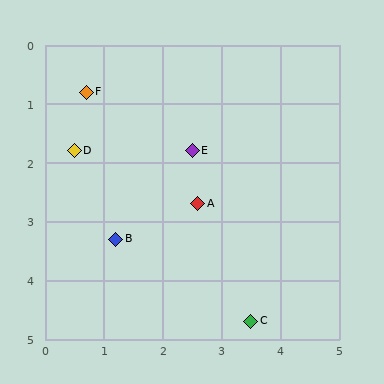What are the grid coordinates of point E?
Point E is at approximately (2.5, 1.8).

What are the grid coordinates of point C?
Point C is at approximately (3.5, 4.7).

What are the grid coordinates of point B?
Point B is at approximately (1.2, 3.3).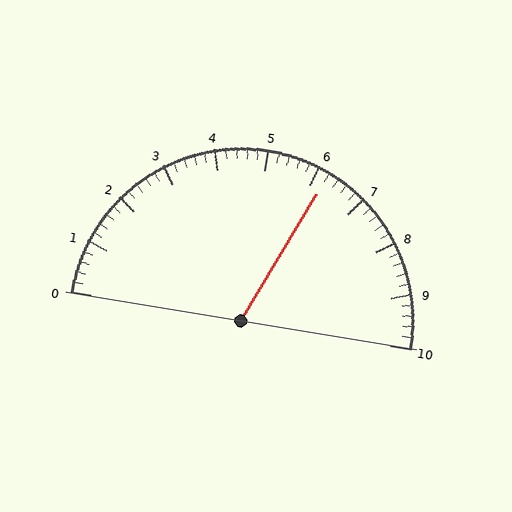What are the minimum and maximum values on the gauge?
The gauge ranges from 0 to 10.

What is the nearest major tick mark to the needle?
The nearest major tick mark is 6.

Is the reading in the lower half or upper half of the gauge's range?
The reading is in the upper half of the range (0 to 10).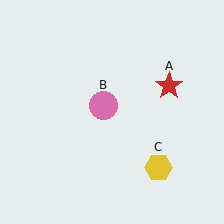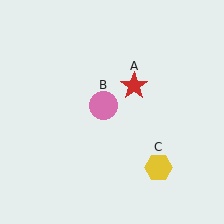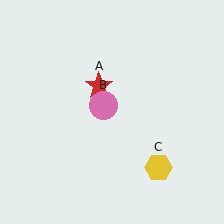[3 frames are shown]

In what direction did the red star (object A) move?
The red star (object A) moved left.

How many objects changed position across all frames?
1 object changed position: red star (object A).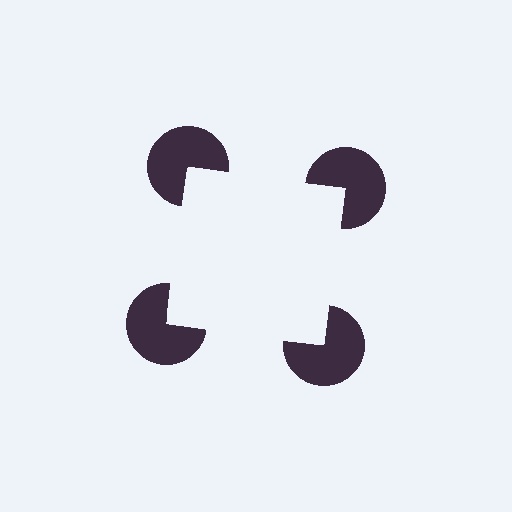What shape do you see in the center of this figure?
An illusory square — its edges are inferred from the aligned wedge cuts in the pac-man discs, not physically drawn.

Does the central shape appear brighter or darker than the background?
It typically appears slightly brighter than the background, even though no actual brightness change is drawn.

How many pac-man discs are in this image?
There are 4 — one at each vertex of the illusory square.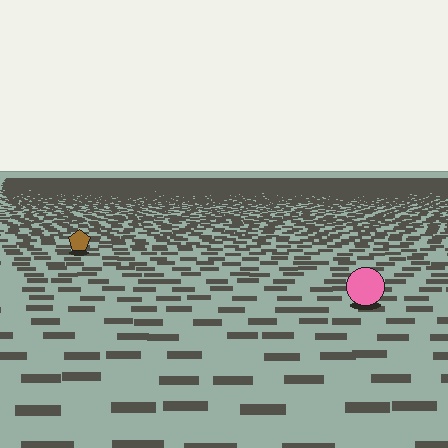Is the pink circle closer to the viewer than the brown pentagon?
Yes. The pink circle is closer — you can tell from the texture gradient: the ground texture is coarser near it.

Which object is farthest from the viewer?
The brown pentagon is farthest from the viewer. It appears smaller and the ground texture around it is denser.